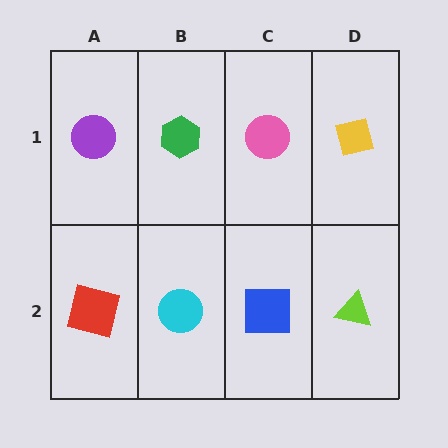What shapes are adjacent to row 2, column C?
A pink circle (row 1, column C), a cyan circle (row 2, column B), a lime triangle (row 2, column D).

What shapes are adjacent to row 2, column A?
A purple circle (row 1, column A), a cyan circle (row 2, column B).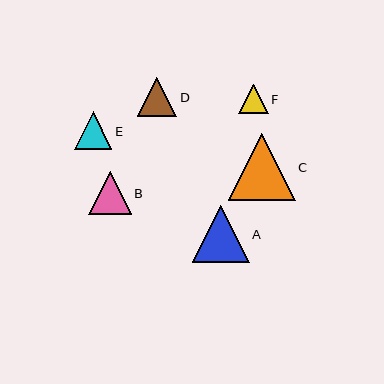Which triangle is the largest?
Triangle C is the largest with a size of approximately 67 pixels.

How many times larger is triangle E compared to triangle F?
Triangle E is approximately 1.3 times the size of triangle F.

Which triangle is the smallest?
Triangle F is the smallest with a size of approximately 30 pixels.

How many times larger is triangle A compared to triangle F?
Triangle A is approximately 1.9 times the size of triangle F.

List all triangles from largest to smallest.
From largest to smallest: C, A, B, D, E, F.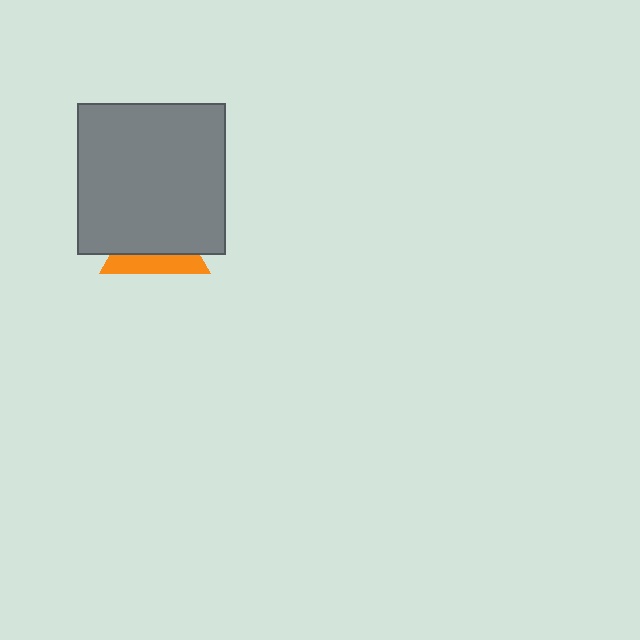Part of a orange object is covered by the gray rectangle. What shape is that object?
It is a triangle.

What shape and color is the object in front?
The object in front is a gray rectangle.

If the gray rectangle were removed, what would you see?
You would see the complete orange triangle.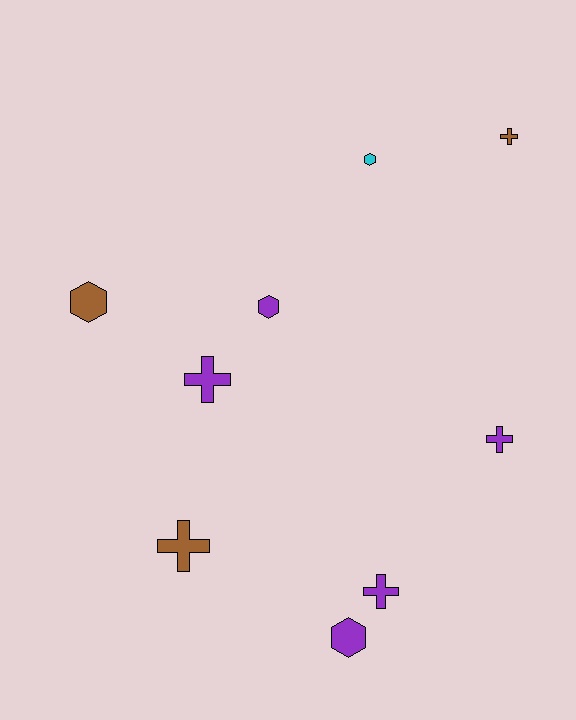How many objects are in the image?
There are 9 objects.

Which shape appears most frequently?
Cross, with 5 objects.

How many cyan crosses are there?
There are no cyan crosses.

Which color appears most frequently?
Purple, with 5 objects.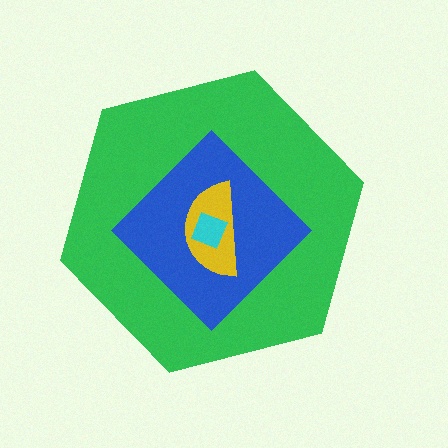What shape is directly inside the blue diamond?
The yellow semicircle.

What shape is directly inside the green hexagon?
The blue diamond.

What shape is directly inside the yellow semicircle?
The cyan square.